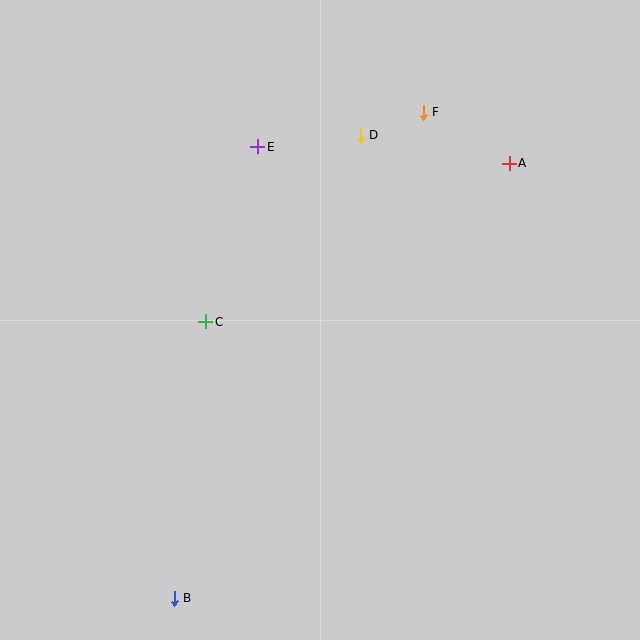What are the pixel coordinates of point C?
Point C is at (206, 322).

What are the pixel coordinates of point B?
Point B is at (174, 598).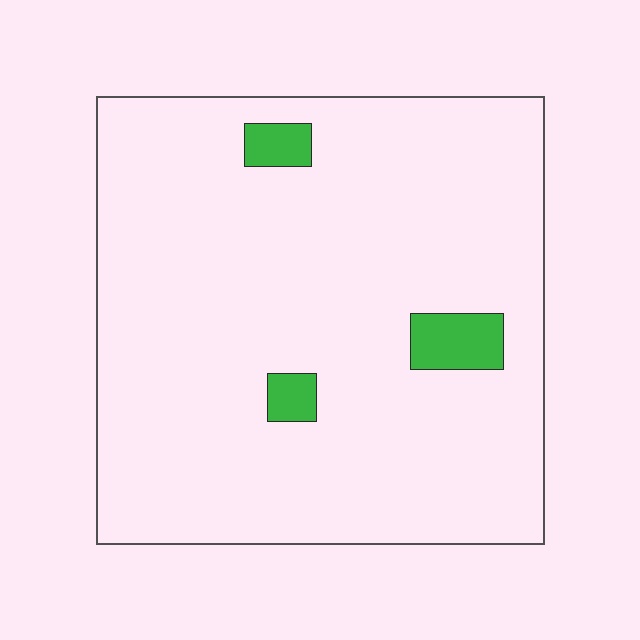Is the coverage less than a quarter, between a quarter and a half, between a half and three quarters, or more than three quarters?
Less than a quarter.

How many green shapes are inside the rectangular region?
3.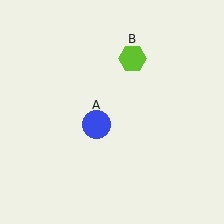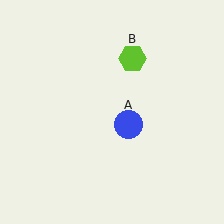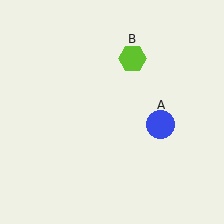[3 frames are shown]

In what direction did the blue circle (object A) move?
The blue circle (object A) moved right.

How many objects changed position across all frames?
1 object changed position: blue circle (object A).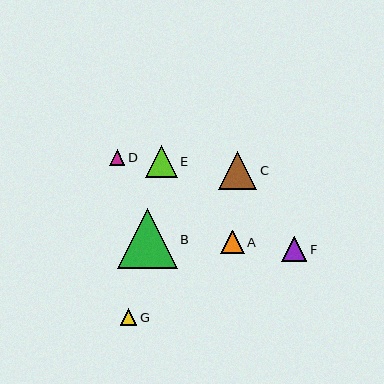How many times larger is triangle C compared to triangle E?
Triangle C is approximately 1.2 times the size of triangle E.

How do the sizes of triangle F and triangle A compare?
Triangle F and triangle A are approximately the same size.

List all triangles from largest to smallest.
From largest to smallest: B, C, E, F, A, G, D.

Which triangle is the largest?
Triangle B is the largest with a size of approximately 60 pixels.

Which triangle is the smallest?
Triangle D is the smallest with a size of approximately 15 pixels.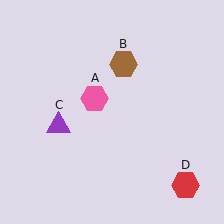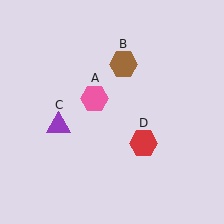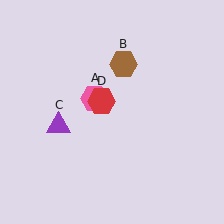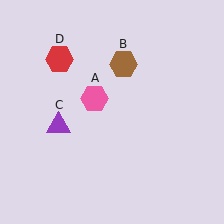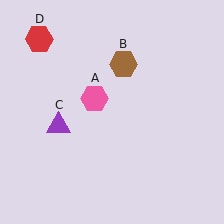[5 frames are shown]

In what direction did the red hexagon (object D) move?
The red hexagon (object D) moved up and to the left.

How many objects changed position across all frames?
1 object changed position: red hexagon (object D).